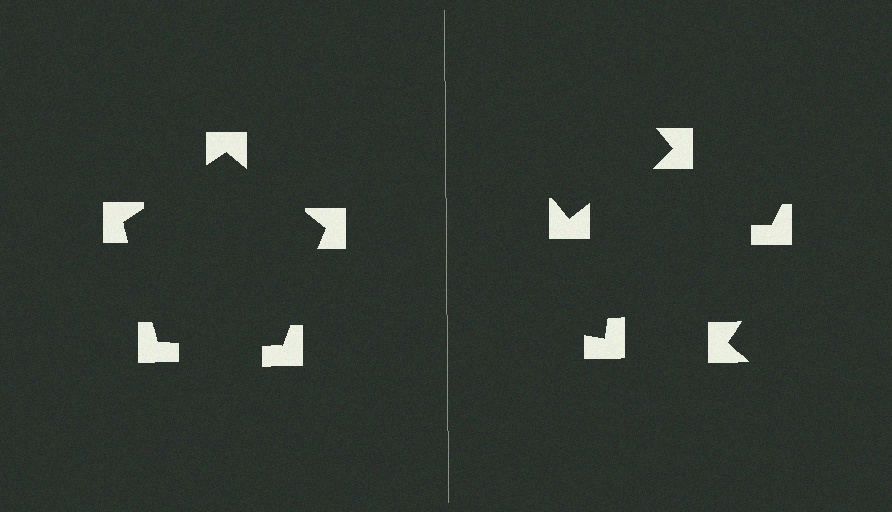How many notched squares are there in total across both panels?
10 — 5 on each side.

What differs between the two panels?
The notched squares are positioned identically on both sides; only the wedge orientations differ. On the left they align to a pentagon; on the right they are misaligned.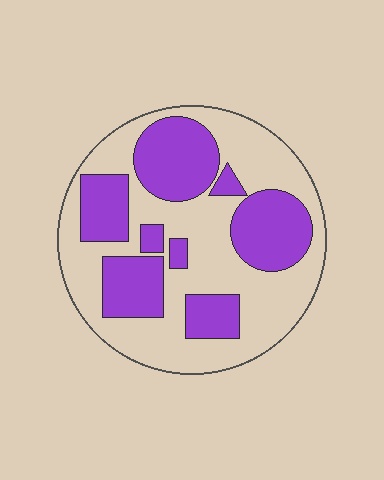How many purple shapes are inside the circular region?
8.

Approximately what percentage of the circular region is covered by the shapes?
Approximately 40%.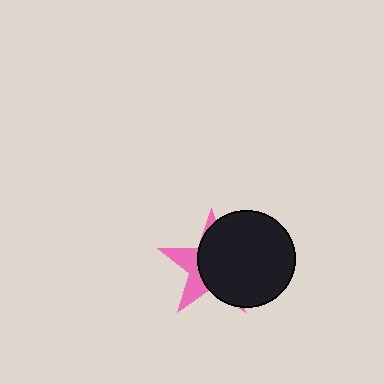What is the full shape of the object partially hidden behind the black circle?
The partially hidden object is a pink star.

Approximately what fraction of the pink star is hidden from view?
Roughly 65% of the pink star is hidden behind the black circle.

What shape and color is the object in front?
The object in front is a black circle.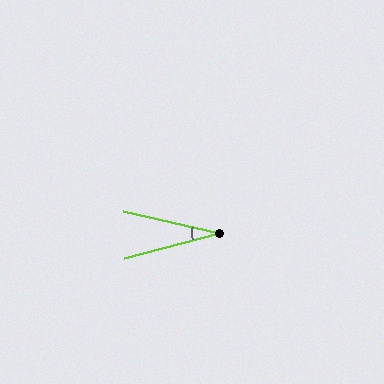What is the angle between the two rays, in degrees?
Approximately 27 degrees.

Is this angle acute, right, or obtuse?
It is acute.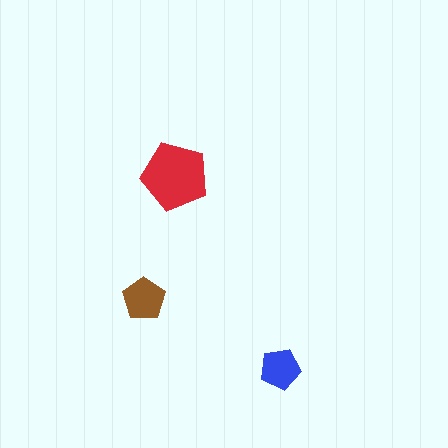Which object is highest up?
The red pentagon is topmost.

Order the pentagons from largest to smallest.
the red one, the brown one, the blue one.